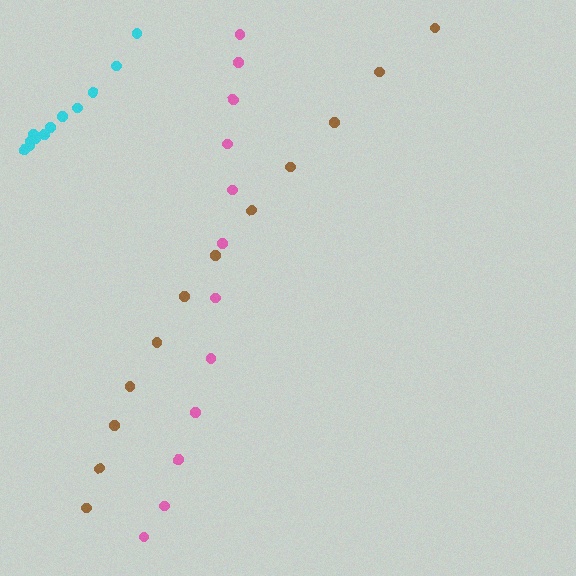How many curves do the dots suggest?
There are 3 distinct paths.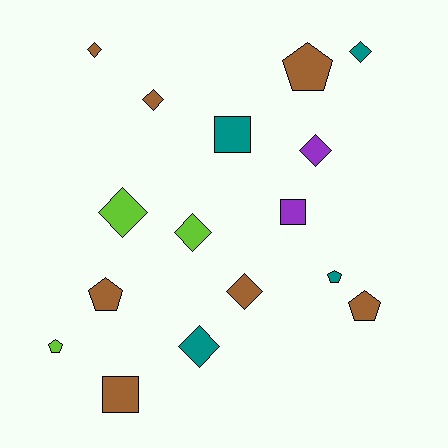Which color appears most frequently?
Brown, with 7 objects.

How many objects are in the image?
There are 16 objects.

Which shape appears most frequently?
Diamond, with 8 objects.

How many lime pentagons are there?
There is 1 lime pentagon.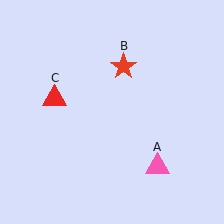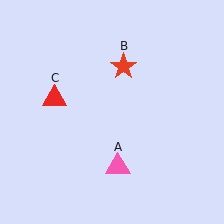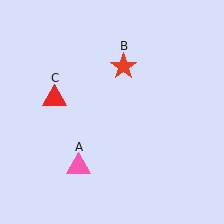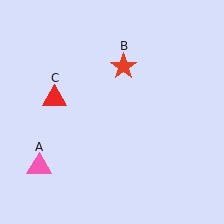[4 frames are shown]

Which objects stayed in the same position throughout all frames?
Red star (object B) and red triangle (object C) remained stationary.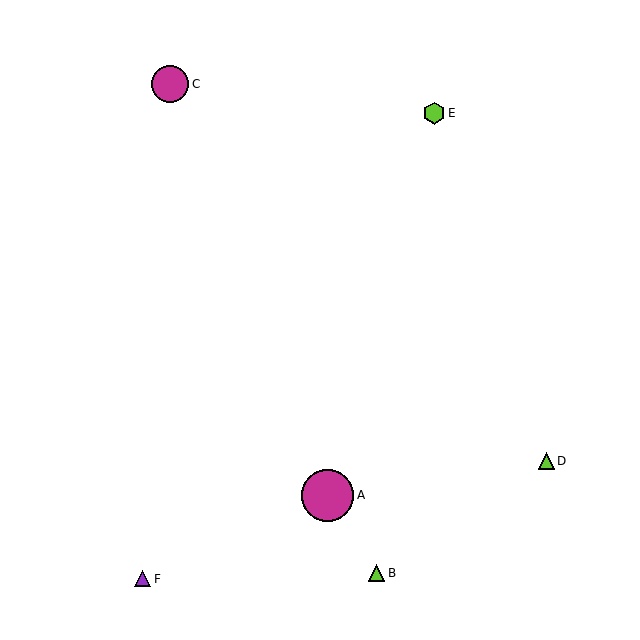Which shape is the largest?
The magenta circle (labeled A) is the largest.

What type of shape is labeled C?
Shape C is a magenta circle.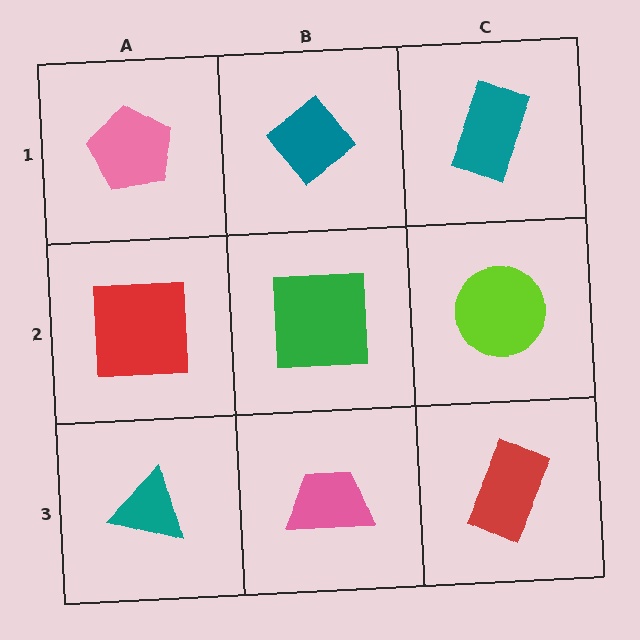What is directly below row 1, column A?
A red square.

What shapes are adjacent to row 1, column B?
A green square (row 2, column B), a pink pentagon (row 1, column A), a teal rectangle (row 1, column C).